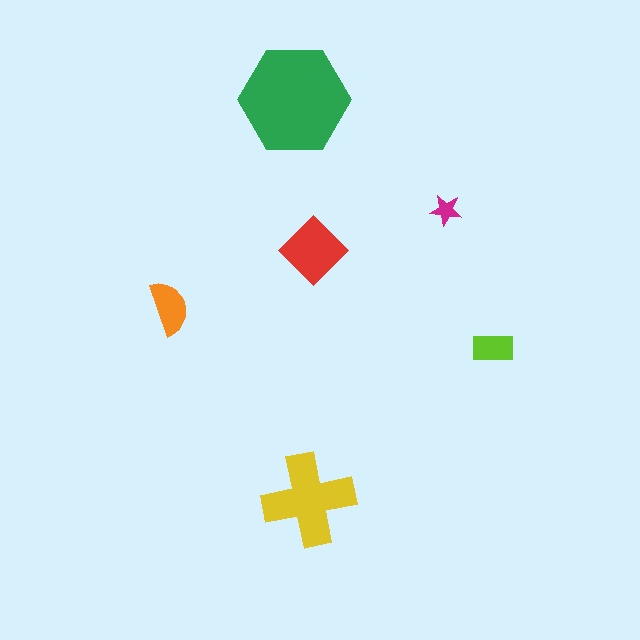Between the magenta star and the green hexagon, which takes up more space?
The green hexagon.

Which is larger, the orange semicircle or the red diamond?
The red diamond.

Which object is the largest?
The green hexagon.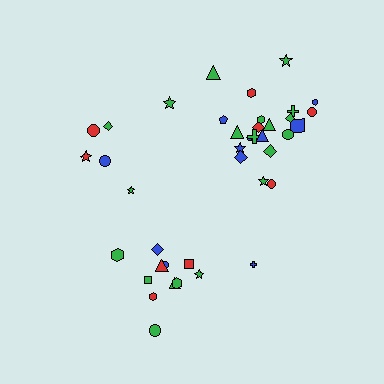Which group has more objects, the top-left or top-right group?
The top-right group.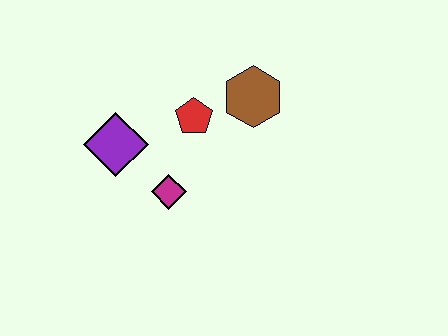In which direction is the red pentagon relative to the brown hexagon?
The red pentagon is to the left of the brown hexagon.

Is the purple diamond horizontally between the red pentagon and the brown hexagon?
No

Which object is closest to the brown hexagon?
The red pentagon is closest to the brown hexagon.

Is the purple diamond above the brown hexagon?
No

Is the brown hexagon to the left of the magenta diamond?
No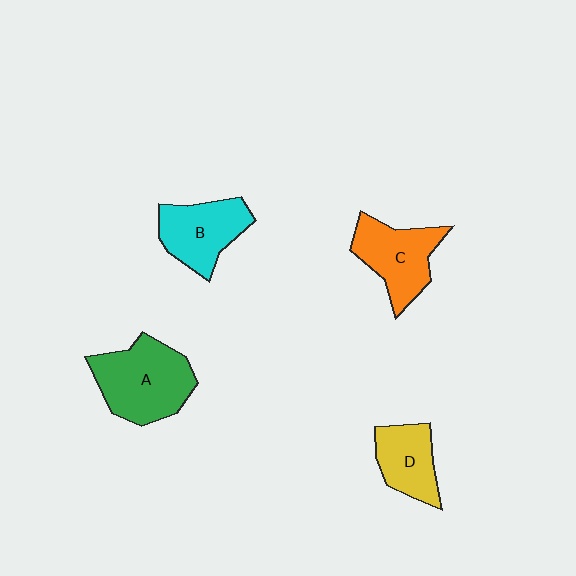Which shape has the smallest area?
Shape D (yellow).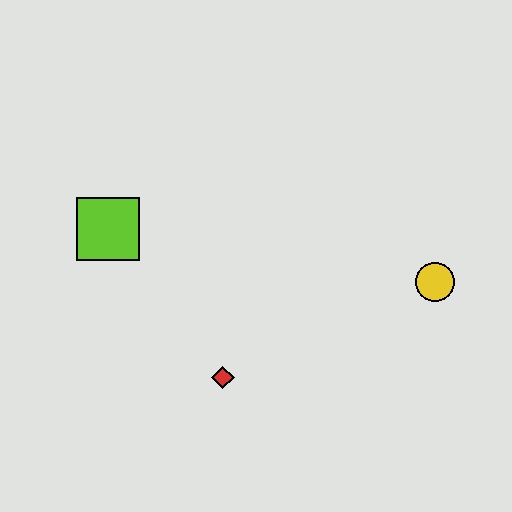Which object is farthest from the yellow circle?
The lime square is farthest from the yellow circle.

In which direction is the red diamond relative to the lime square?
The red diamond is below the lime square.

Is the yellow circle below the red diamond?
No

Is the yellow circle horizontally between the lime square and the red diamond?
No